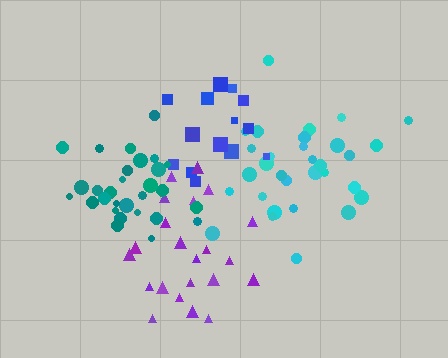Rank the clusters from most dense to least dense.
teal, cyan, purple, blue.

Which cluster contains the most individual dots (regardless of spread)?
Cyan (31).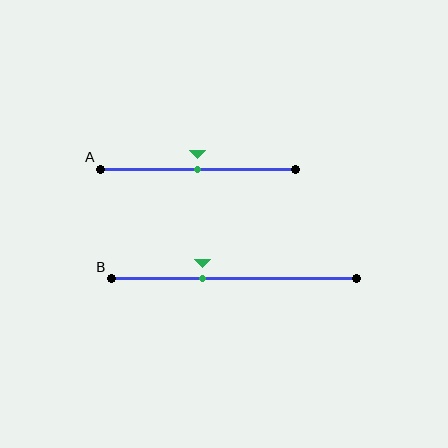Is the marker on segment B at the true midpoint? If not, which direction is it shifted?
No, the marker on segment B is shifted to the left by about 13% of the segment length.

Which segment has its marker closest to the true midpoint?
Segment A has its marker closest to the true midpoint.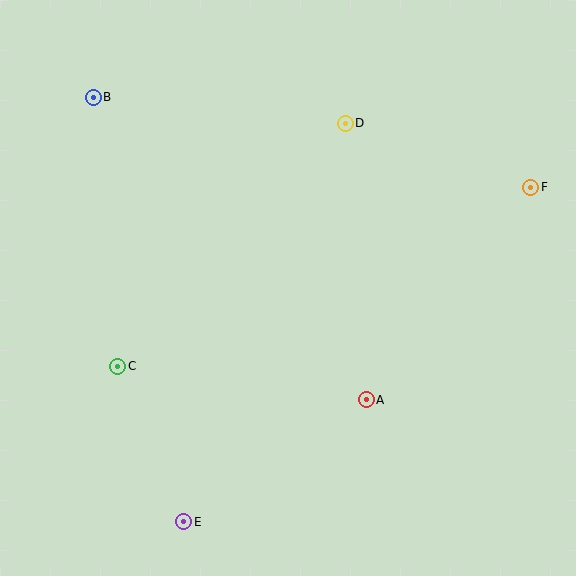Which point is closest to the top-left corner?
Point B is closest to the top-left corner.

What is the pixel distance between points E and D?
The distance between E and D is 430 pixels.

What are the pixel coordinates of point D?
Point D is at (345, 123).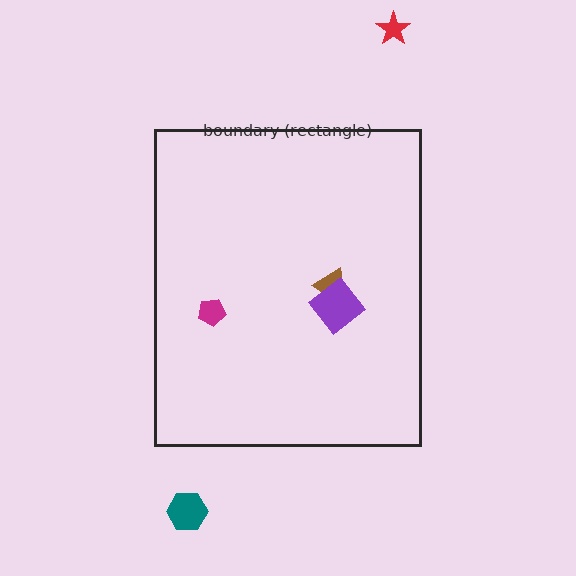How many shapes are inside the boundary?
3 inside, 2 outside.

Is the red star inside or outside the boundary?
Outside.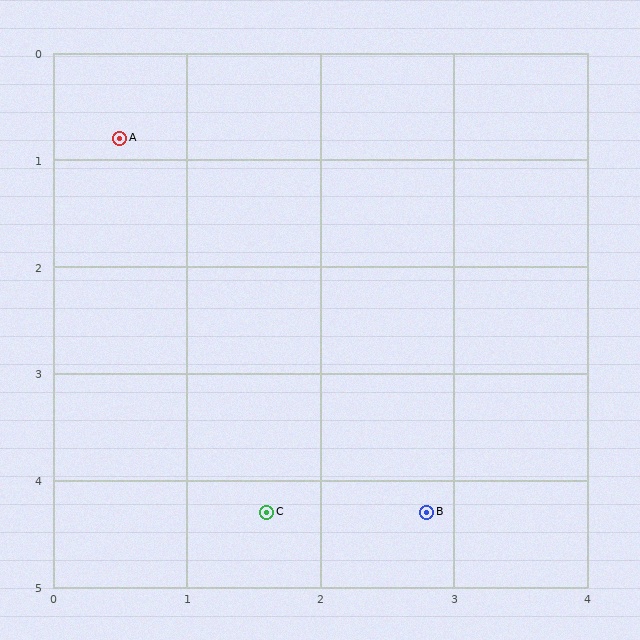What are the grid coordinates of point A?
Point A is at approximately (0.5, 0.8).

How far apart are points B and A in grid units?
Points B and A are about 4.2 grid units apart.